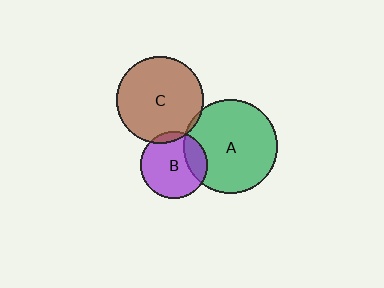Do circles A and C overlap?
Yes.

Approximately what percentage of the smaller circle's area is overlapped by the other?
Approximately 5%.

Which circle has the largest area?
Circle A (green).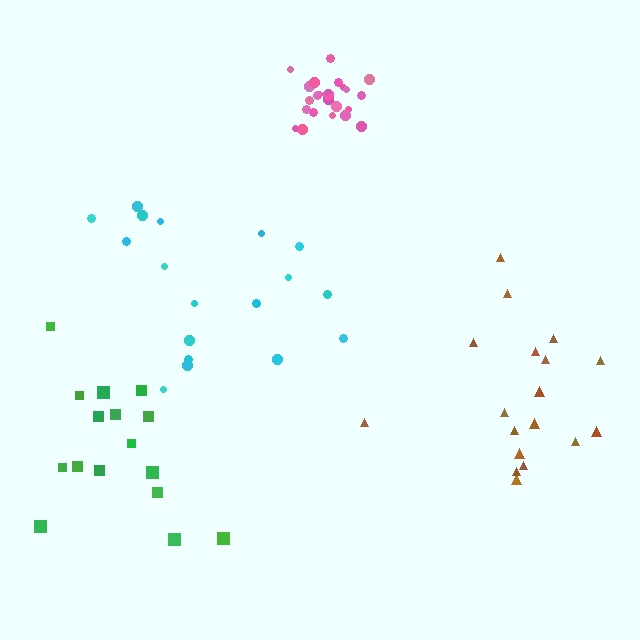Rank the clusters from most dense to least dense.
pink, cyan, green, brown.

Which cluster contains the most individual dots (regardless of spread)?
Pink (24).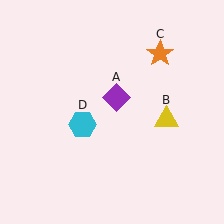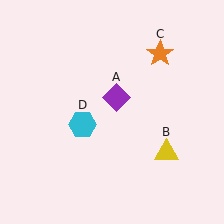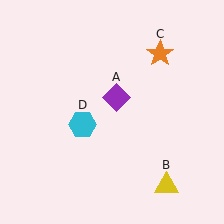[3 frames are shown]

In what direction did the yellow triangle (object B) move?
The yellow triangle (object B) moved down.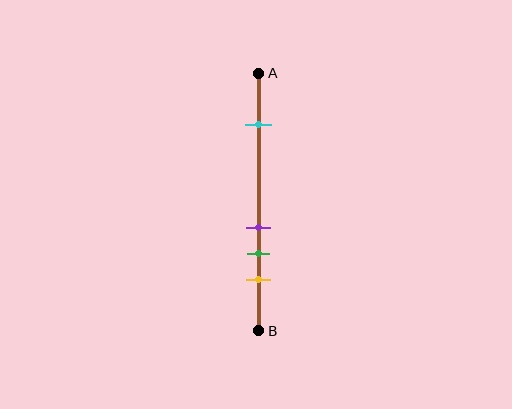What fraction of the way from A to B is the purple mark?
The purple mark is approximately 60% (0.6) of the way from A to B.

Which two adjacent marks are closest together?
The purple and green marks are the closest adjacent pair.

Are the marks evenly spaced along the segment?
No, the marks are not evenly spaced.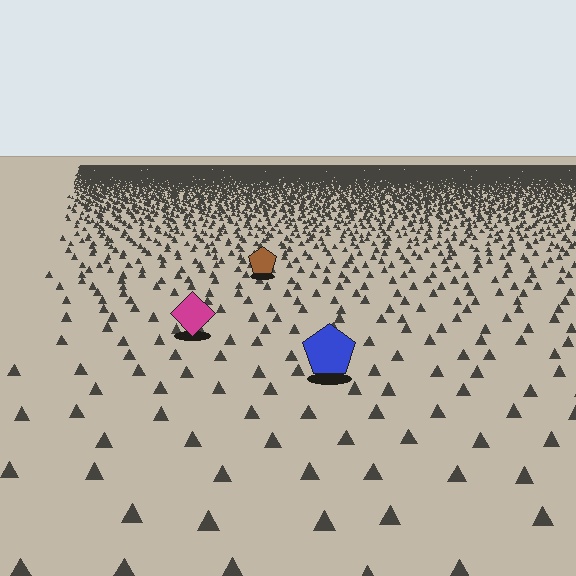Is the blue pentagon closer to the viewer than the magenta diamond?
Yes. The blue pentagon is closer — you can tell from the texture gradient: the ground texture is coarser near it.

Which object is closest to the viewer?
The blue pentagon is closest. The texture marks near it are larger and more spread out.